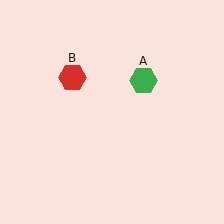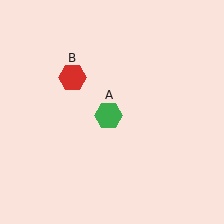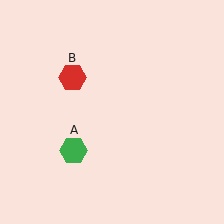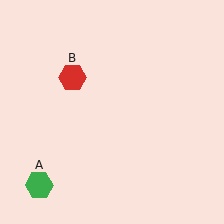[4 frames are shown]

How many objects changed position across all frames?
1 object changed position: green hexagon (object A).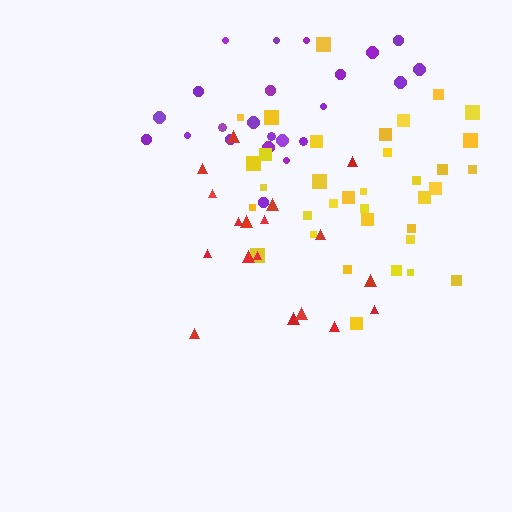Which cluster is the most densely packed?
Purple.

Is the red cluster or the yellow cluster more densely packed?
Yellow.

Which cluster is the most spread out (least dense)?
Red.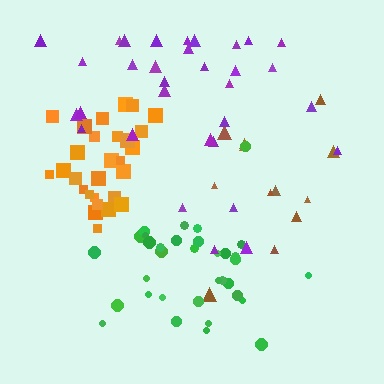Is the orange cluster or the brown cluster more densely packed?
Orange.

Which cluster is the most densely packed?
Orange.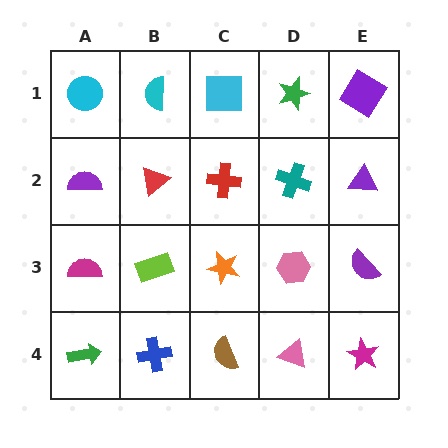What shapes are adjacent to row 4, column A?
A magenta semicircle (row 3, column A), a blue cross (row 4, column B).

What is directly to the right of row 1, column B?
A cyan square.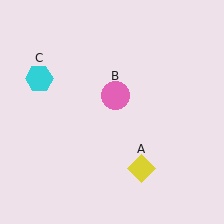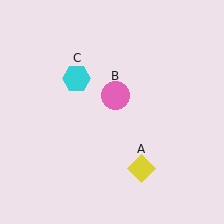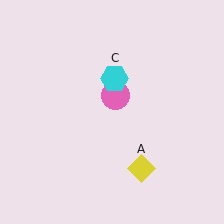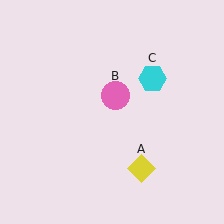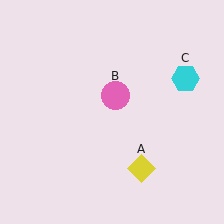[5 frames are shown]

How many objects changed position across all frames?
1 object changed position: cyan hexagon (object C).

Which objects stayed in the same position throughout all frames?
Yellow diamond (object A) and pink circle (object B) remained stationary.